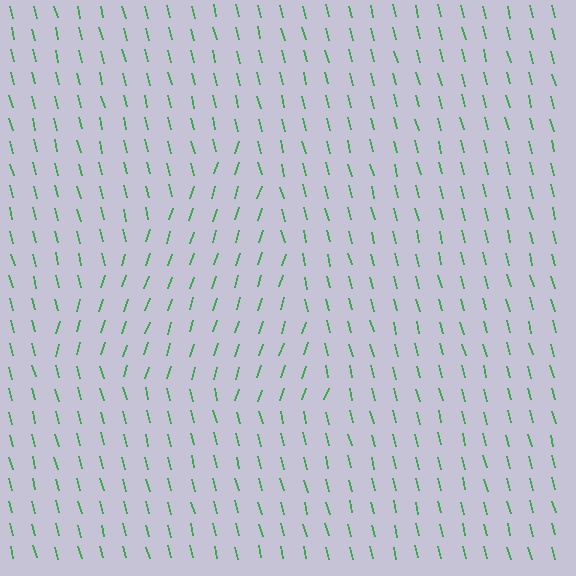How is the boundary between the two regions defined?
The boundary is defined purely by a change in line orientation (approximately 33 degrees difference). All lines are the same color and thickness.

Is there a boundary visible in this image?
Yes, there is a texture boundary formed by a change in line orientation.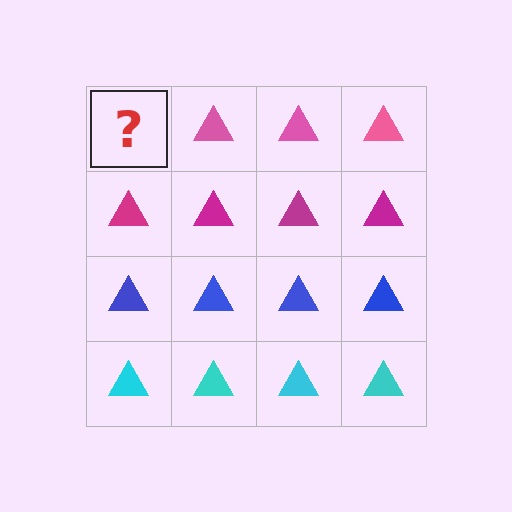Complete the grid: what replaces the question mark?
The question mark should be replaced with a pink triangle.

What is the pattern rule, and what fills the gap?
The rule is that each row has a consistent color. The gap should be filled with a pink triangle.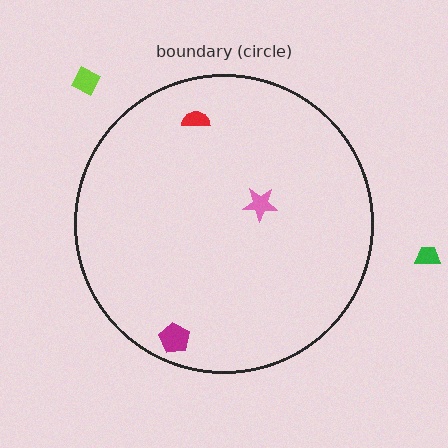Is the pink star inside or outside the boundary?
Inside.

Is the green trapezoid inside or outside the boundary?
Outside.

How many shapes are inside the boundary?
3 inside, 2 outside.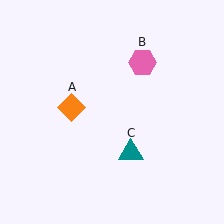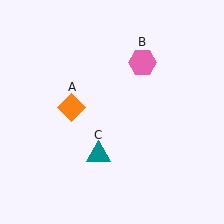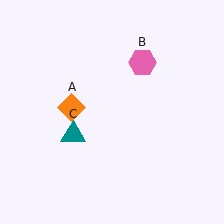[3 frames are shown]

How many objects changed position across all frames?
1 object changed position: teal triangle (object C).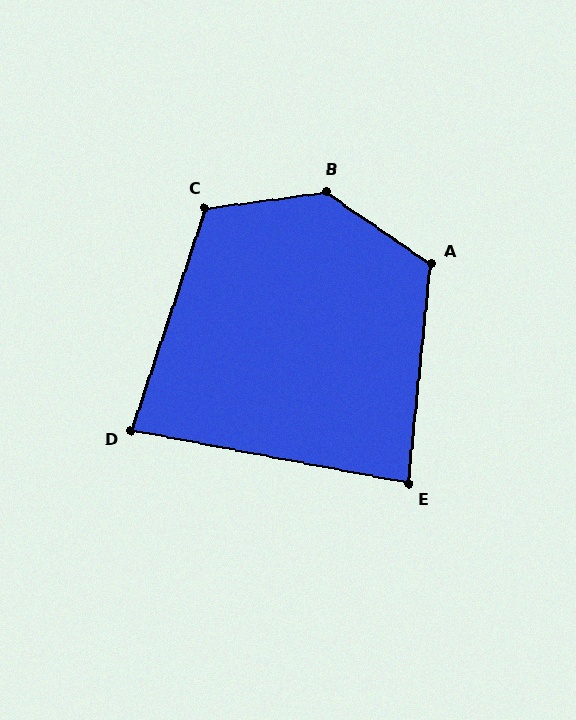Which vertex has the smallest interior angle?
D, at approximately 82 degrees.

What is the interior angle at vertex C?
Approximately 116 degrees (obtuse).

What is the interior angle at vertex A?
Approximately 119 degrees (obtuse).